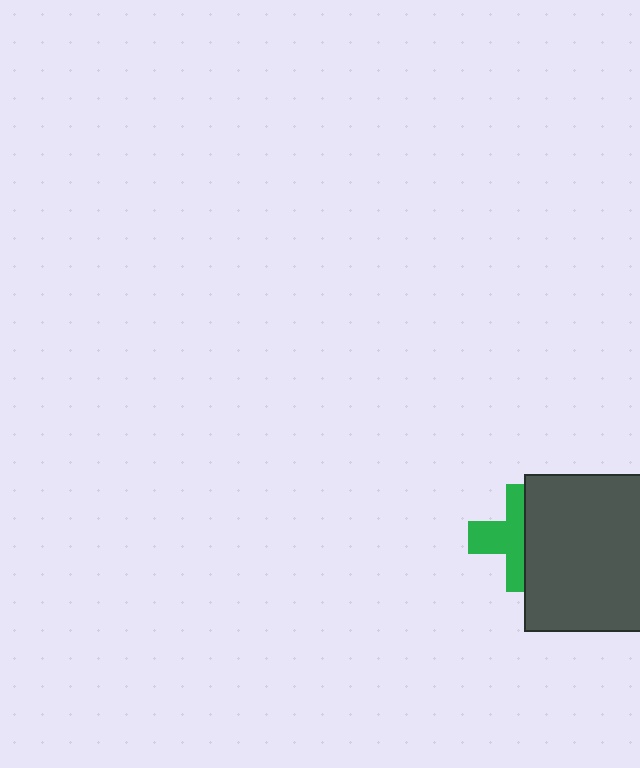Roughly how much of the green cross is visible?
About half of it is visible (roughly 52%).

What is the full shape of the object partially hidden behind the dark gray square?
The partially hidden object is a green cross.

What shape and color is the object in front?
The object in front is a dark gray square.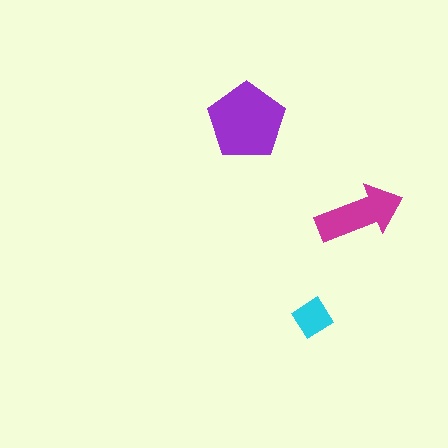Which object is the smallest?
The cyan diamond.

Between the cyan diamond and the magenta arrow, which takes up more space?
The magenta arrow.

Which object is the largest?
The purple pentagon.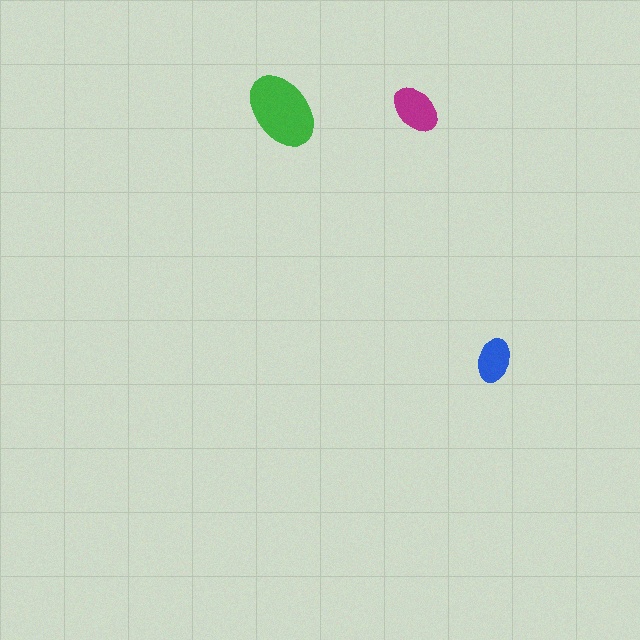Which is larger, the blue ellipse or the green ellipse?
The green one.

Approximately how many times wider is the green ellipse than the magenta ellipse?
About 1.5 times wider.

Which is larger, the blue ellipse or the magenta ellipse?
The magenta one.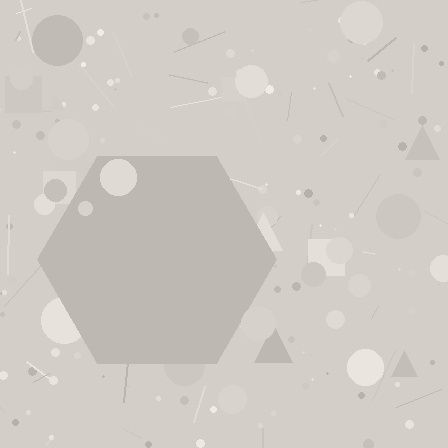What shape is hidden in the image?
A hexagon is hidden in the image.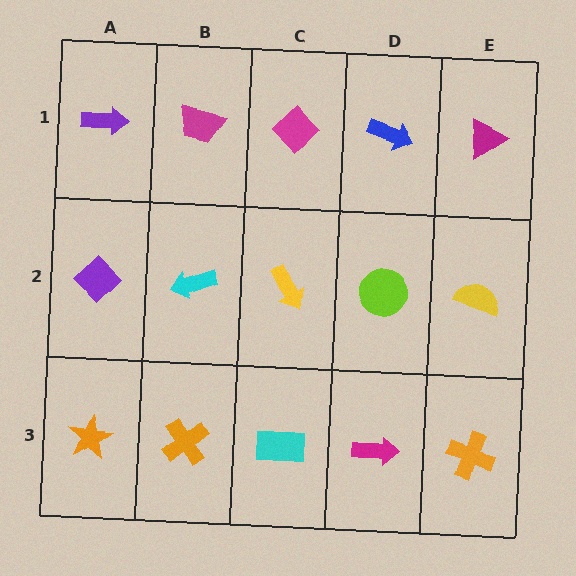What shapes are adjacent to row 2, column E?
A magenta triangle (row 1, column E), an orange cross (row 3, column E), a lime circle (row 2, column D).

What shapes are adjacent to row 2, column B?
A magenta trapezoid (row 1, column B), an orange cross (row 3, column B), a purple diamond (row 2, column A), a yellow arrow (row 2, column C).